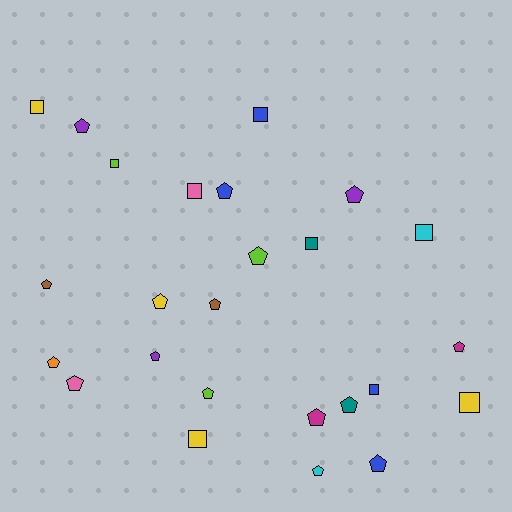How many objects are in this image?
There are 25 objects.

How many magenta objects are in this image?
There are 2 magenta objects.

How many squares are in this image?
There are 9 squares.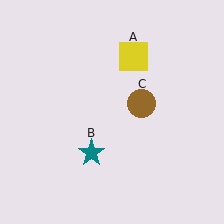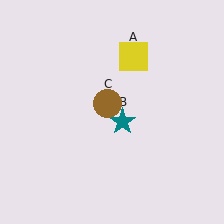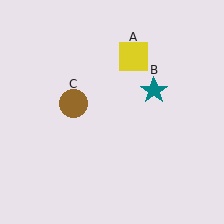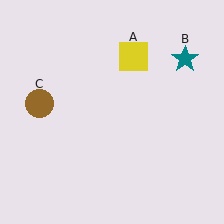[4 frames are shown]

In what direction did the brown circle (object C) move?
The brown circle (object C) moved left.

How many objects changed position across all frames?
2 objects changed position: teal star (object B), brown circle (object C).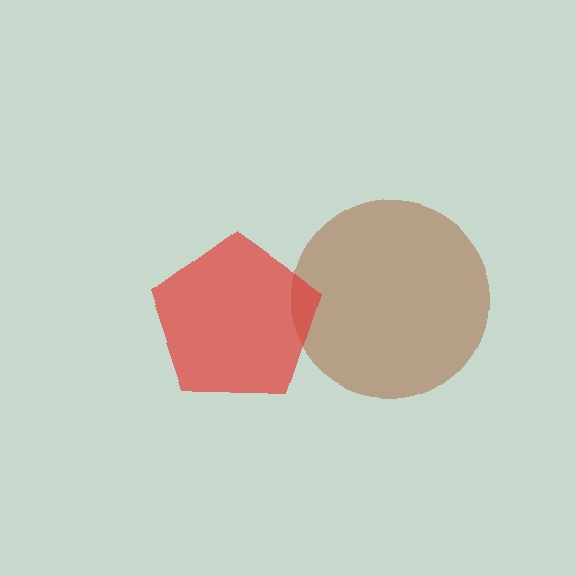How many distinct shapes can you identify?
There are 2 distinct shapes: a brown circle, a red pentagon.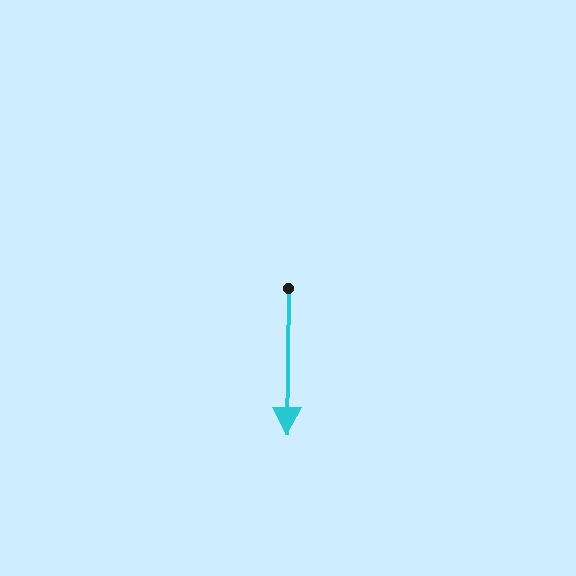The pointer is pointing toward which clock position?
Roughly 6 o'clock.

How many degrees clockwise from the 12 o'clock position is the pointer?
Approximately 181 degrees.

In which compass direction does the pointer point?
South.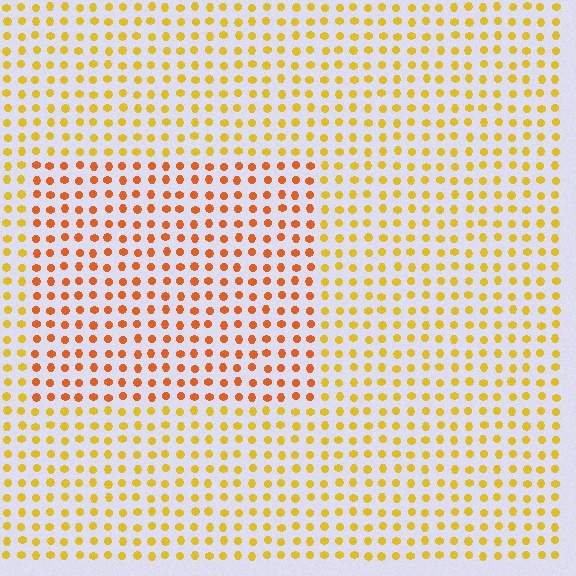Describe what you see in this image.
The image is filled with small yellow elements in a uniform arrangement. A rectangle-shaped region is visible where the elements are tinted to a slightly different hue, forming a subtle color boundary.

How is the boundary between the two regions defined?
The boundary is defined purely by a slight shift in hue (about 31 degrees). Spacing, size, and orientation are identical on both sides.